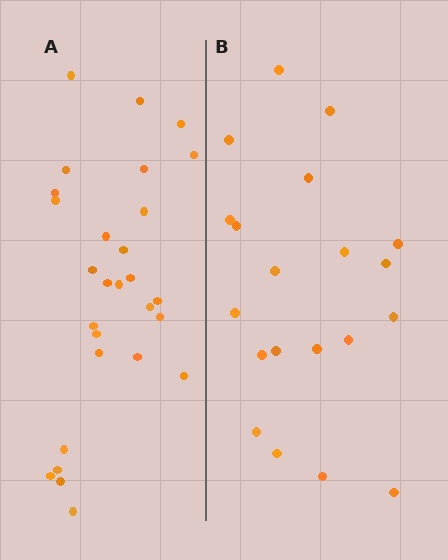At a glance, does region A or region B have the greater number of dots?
Region A (the left region) has more dots.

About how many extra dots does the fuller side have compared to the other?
Region A has roughly 8 or so more dots than region B.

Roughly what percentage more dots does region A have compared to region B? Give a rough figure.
About 40% more.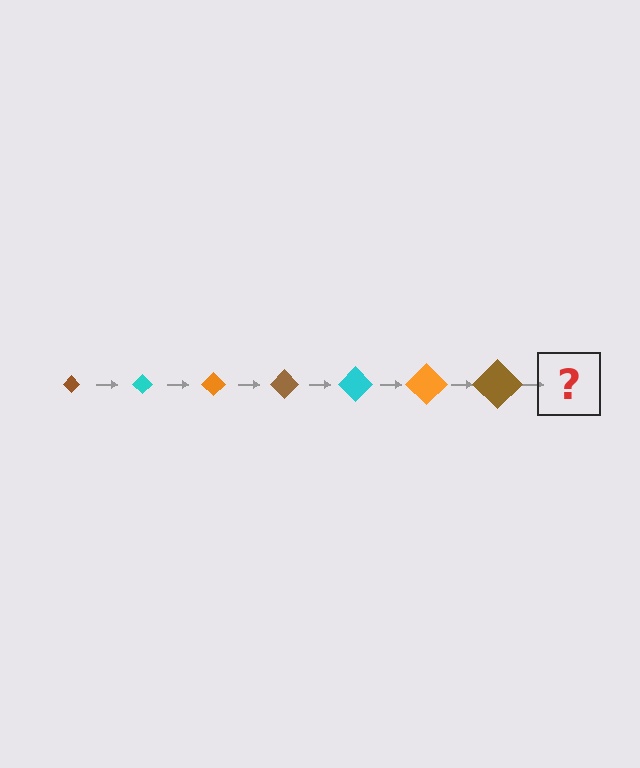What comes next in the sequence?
The next element should be a cyan diamond, larger than the previous one.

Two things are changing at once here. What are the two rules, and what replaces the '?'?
The two rules are that the diamond grows larger each step and the color cycles through brown, cyan, and orange. The '?' should be a cyan diamond, larger than the previous one.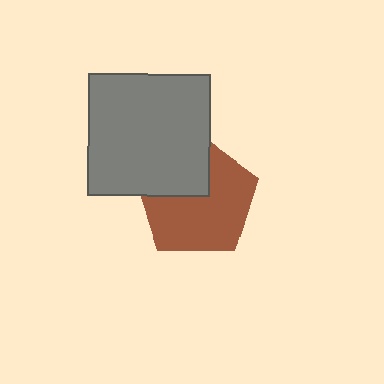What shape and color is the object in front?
The object in front is a gray square.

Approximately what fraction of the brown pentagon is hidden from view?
Roughly 33% of the brown pentagon is hidden behind the gray square.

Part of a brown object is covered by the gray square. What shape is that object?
It is a pentagon.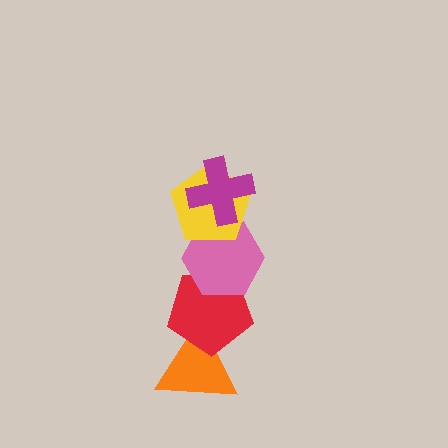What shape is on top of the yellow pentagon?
The magenta cross is on top of the yellow pentagon.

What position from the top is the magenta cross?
The magenta cross is 1st from the top.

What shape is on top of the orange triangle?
The red pentagon is on top of the orange triangle.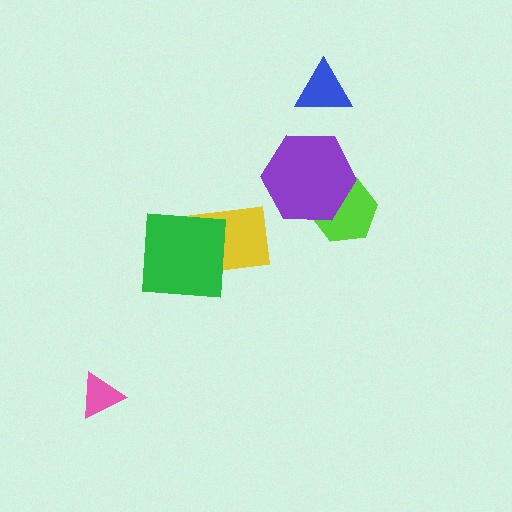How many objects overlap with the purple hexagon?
1 object overlaps with the purple hexagon.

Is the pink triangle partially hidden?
No, no other shape covers it.